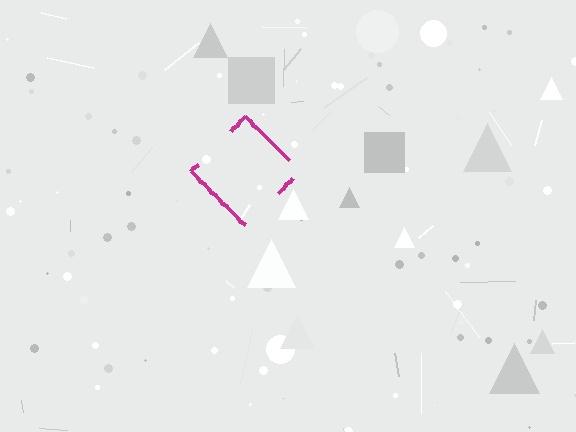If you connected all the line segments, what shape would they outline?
They would outline a diamond.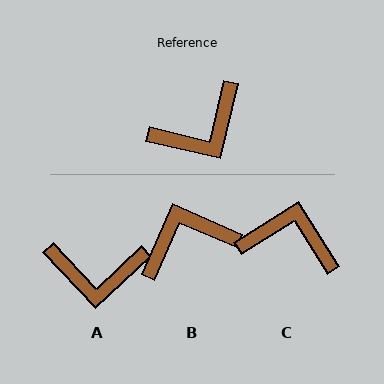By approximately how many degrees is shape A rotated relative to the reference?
Approximately 34 degrees clockwise.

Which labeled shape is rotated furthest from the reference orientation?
B, about 170 degrees away.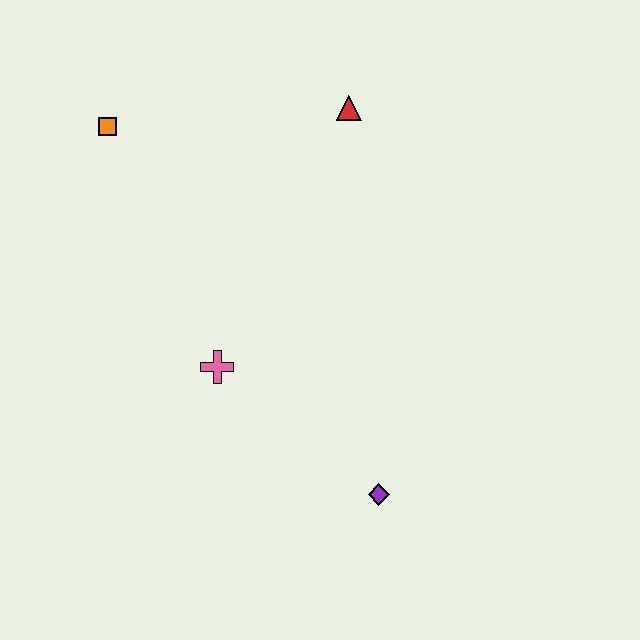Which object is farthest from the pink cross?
The red triangle is farthest from the pink cross.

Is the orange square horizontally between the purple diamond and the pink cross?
No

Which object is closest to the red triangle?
The orange square is closest to the red triangle.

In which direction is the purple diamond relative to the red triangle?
The purple diamond is below the red triangle.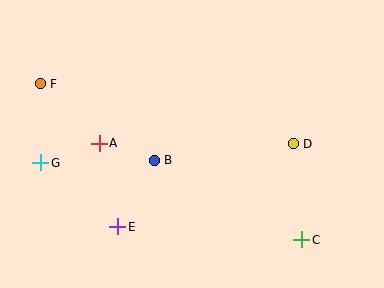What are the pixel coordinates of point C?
Point C is at (302, 240).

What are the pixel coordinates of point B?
Point B is at (154, 160).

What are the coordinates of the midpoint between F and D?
The midpoint between F and D is at (167, 114).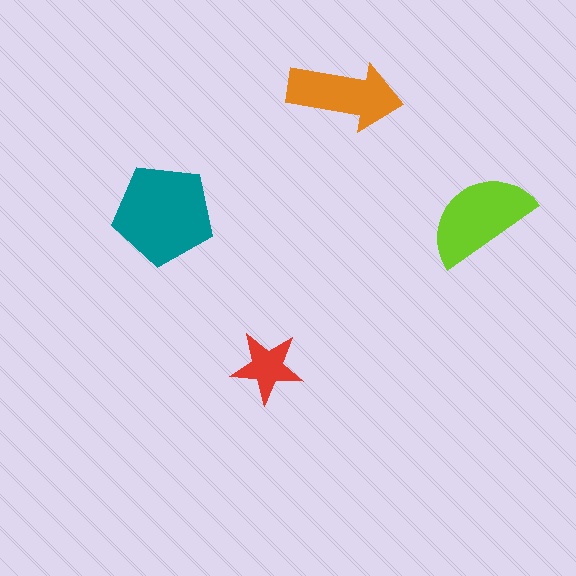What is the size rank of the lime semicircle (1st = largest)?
2nd.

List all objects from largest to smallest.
The teal pentagon, the lime semicircle, the orange arrow, the red star.